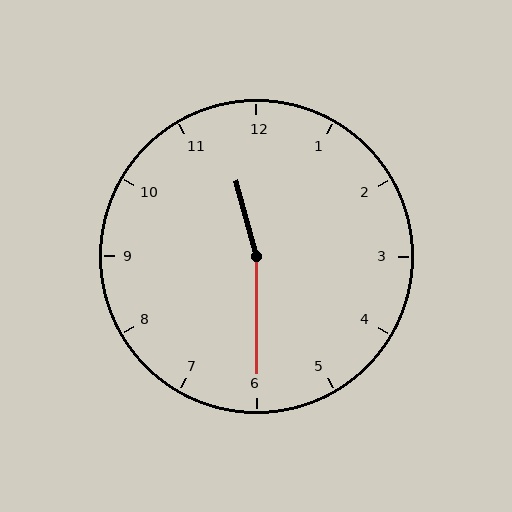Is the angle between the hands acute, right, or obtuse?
It is obtuse.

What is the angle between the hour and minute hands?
Approximately 165 degrees.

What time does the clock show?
11:30.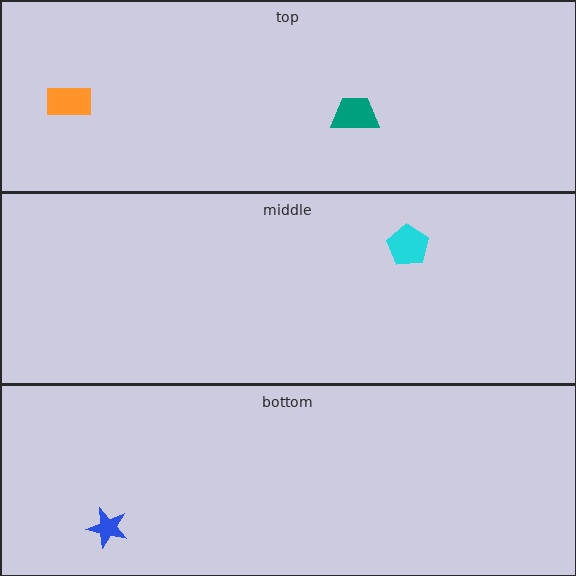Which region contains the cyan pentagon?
The middle region.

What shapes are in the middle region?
The cyan pentagon.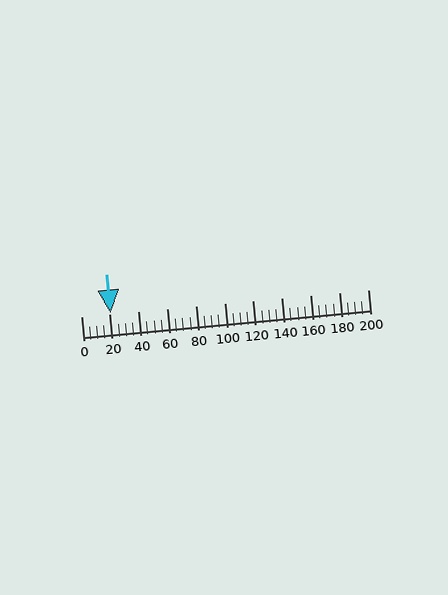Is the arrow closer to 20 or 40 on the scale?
The arrow is closer to 20.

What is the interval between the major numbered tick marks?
The major tick marks are spaced 20 units apart.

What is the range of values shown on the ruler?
The ruler shows values from 0 to 200.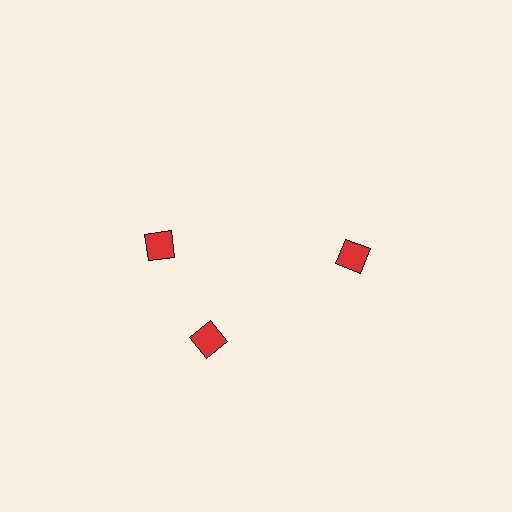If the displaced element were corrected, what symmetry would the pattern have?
It would have 3-fold rotational symmetry — the pattern would map onto itself every 120 degrees.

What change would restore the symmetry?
The symmetry would be restored by rotating it back into even spacing with its neighbors so that all 3 diamonds sit at equal angles and equal distance from the center.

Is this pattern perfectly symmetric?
No. The 3 red diamonds are arranged in a ring, but one element near the 11 o'clock position is rotated out of alignment along the ring, breaking the 3-fold rotational symmetry.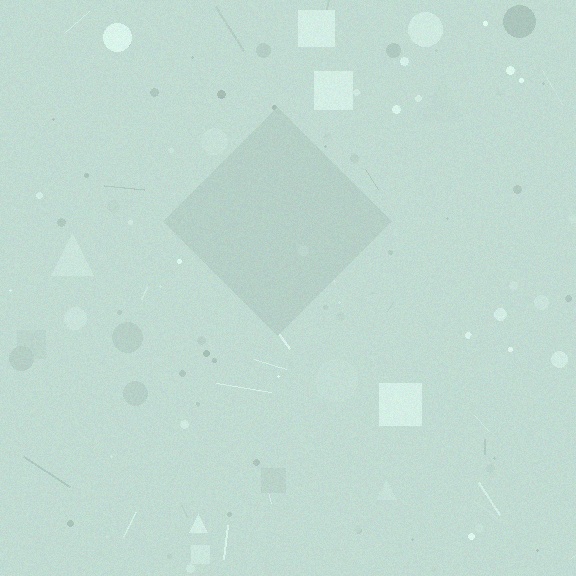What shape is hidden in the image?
A diamond is hidden in the image.